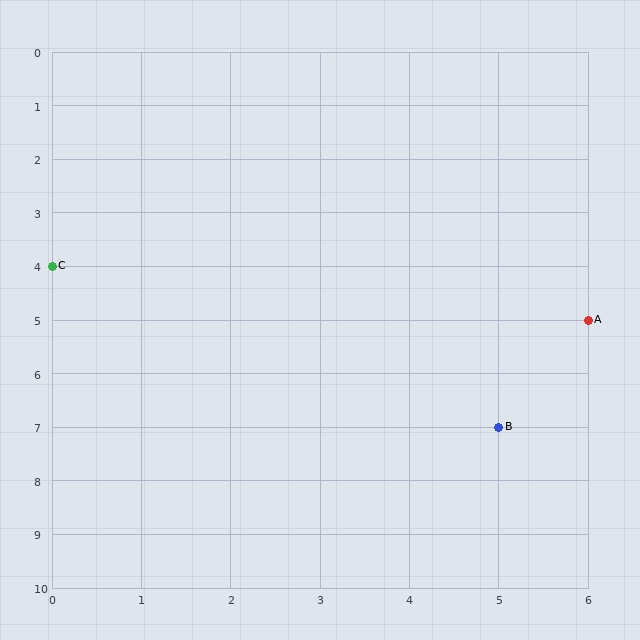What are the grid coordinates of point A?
Point A is at grid coordinates (6, 5).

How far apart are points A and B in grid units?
Points A and B are 1 column and 2 rows apart (about 2.2 grid units diagonally).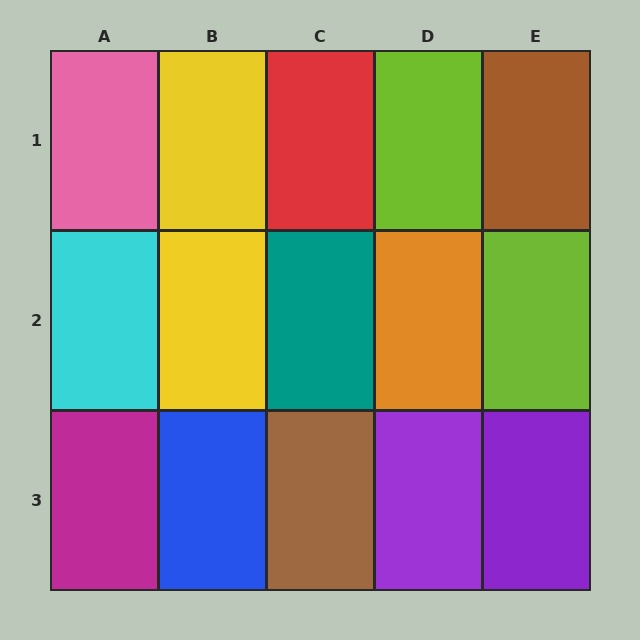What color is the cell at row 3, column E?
Purple.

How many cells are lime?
2 cells are lime.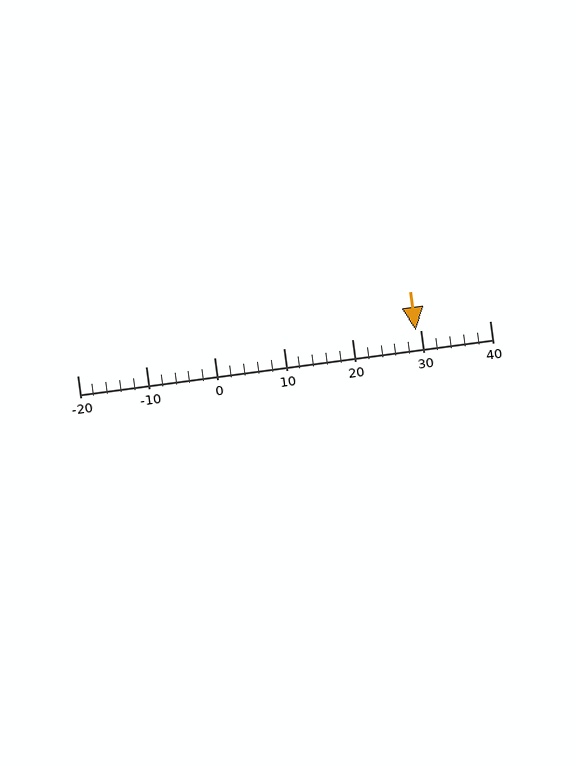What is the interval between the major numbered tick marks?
The major tick marks are spaced 10 units apart.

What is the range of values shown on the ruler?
The ruler shows values from -20 to 40.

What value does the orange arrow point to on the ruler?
The orange arrow points to approximately 29.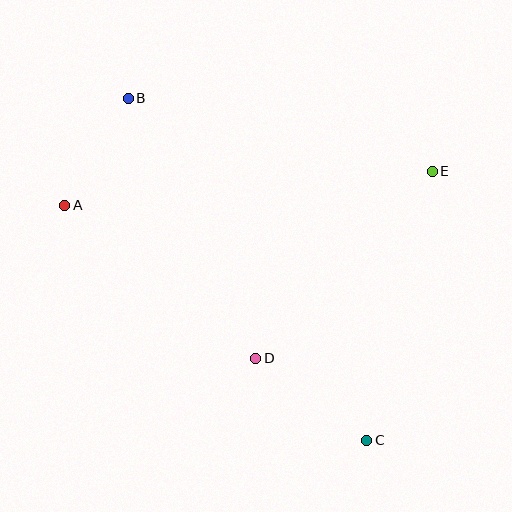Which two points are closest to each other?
Points A and B are closest to each other.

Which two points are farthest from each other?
Points B and C are farthest from each other.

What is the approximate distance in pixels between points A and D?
The distance between A and D is approximately 245 pixels.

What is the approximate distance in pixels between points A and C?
The distance between A and C is approximately 383 pixels.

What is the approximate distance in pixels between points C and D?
The distance between C and D is approximately 138 pixels.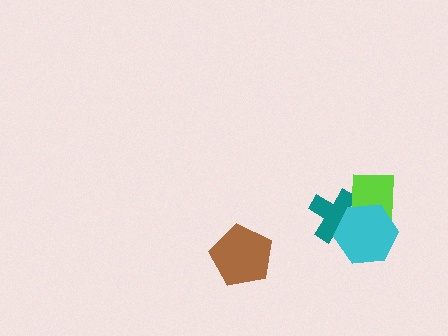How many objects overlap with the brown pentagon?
0 objects overlap with the brown pentagon.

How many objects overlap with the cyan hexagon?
2 objects overlap with the cyan hexagon.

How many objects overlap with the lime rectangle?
2 objects overlap with the lime rectangle.